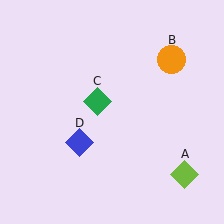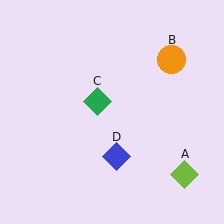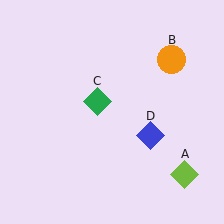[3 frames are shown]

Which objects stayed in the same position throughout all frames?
Lime diamond (object A) and orange circle (object B) and green diamond (object C) remained stationary.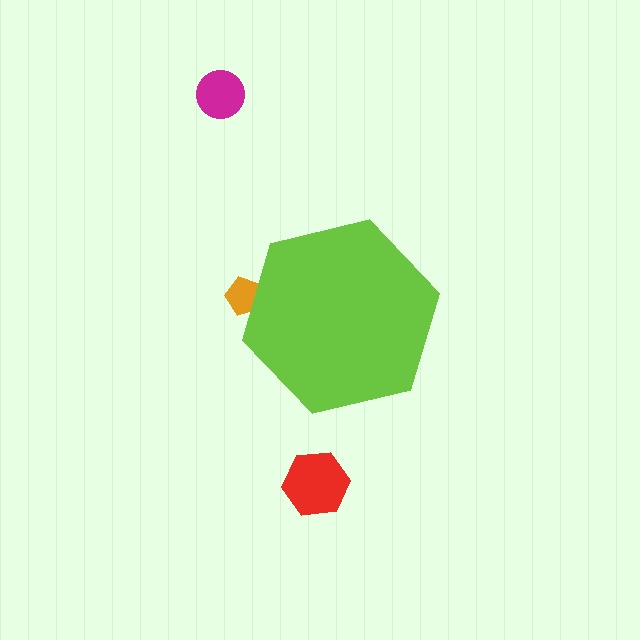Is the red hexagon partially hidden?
No, the red hexagon is fully visible.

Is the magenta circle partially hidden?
No, the magenta circle is fully visible.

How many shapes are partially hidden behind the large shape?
1 shape is partially hidden.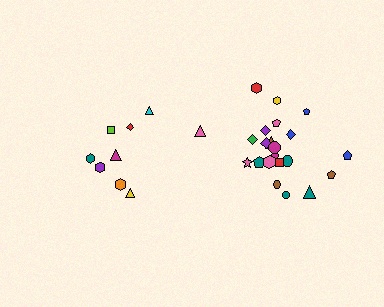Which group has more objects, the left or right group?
The right group.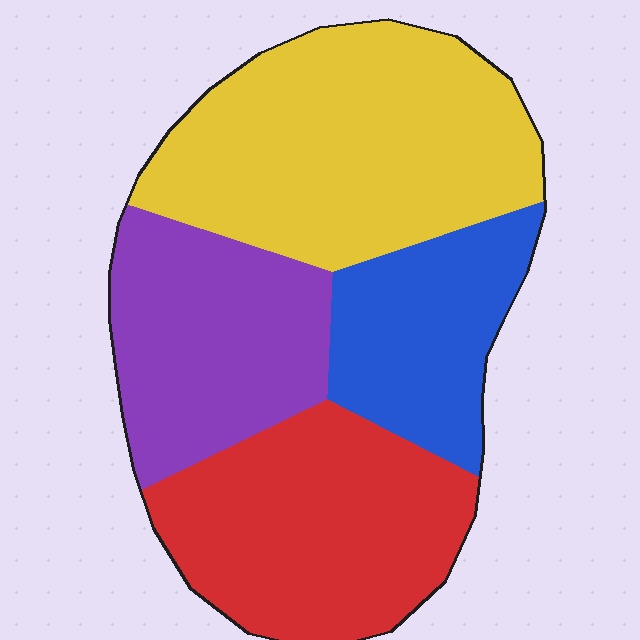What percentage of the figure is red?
Red covers about 25% of the figure.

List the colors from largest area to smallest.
From largest to smallest: yellow, red, purple, blue.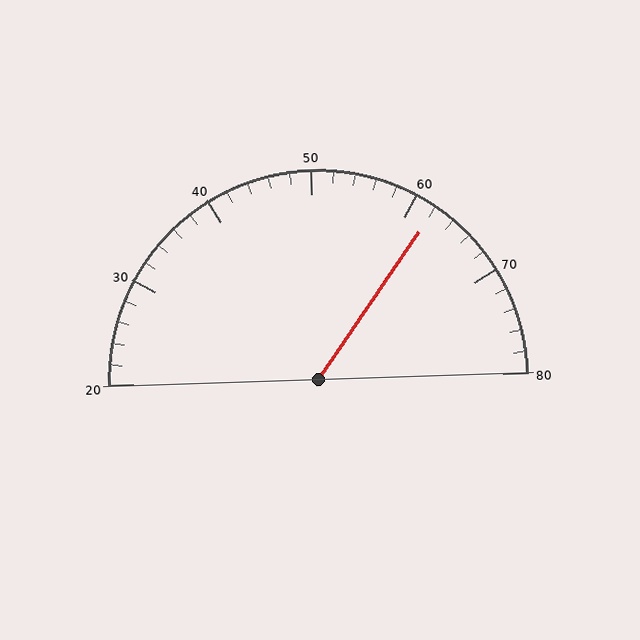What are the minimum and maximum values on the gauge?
The gauge ranges from 20 to 80.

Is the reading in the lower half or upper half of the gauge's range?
The reading is in the upper half of the range (20 to 80).